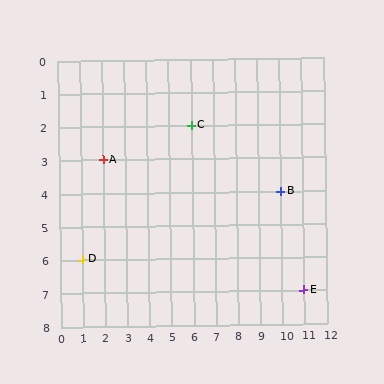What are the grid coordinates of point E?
Point E is at grid coordinates (11, 7).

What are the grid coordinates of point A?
Point A is at grid coordinates (2, 3).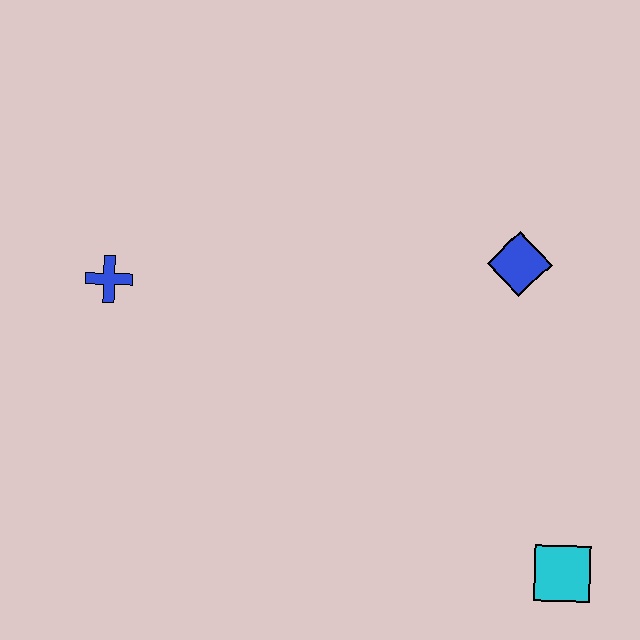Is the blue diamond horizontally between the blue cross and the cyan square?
Yes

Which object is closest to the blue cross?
The blue diamond is closest to the blue cross.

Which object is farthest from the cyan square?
The blue cross is farthest from the cyan square.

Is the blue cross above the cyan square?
Yes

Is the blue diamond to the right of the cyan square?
No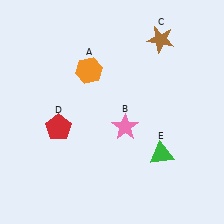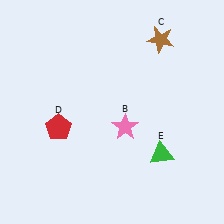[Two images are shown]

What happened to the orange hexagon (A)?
The orange hexagon (A) was removed in Image 2. It was in the top-left area of Image 1.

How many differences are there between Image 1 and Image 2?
There is 1 difference between the two images.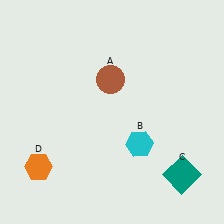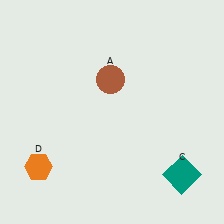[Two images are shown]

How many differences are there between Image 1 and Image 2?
There is 1 difference between the two images.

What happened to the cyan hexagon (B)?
The cyan hexagon (B) was removed in Image 2. It was in the bottom-right area of Image 1.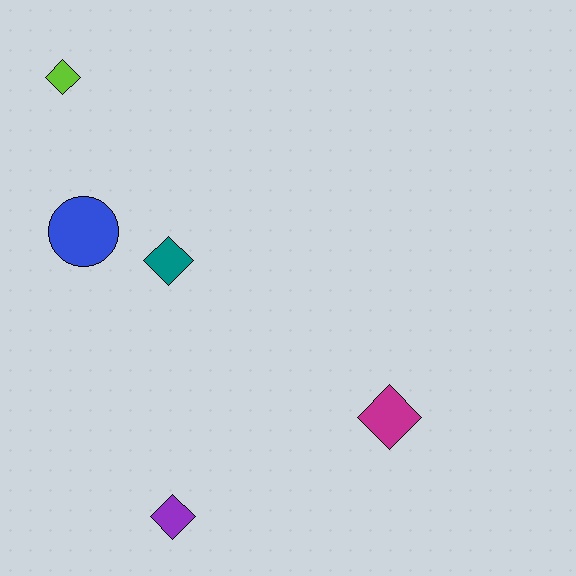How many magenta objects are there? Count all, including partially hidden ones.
There is 1 magenta object.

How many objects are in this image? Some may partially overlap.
There are 5 objects.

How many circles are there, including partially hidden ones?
There is 1 circle.